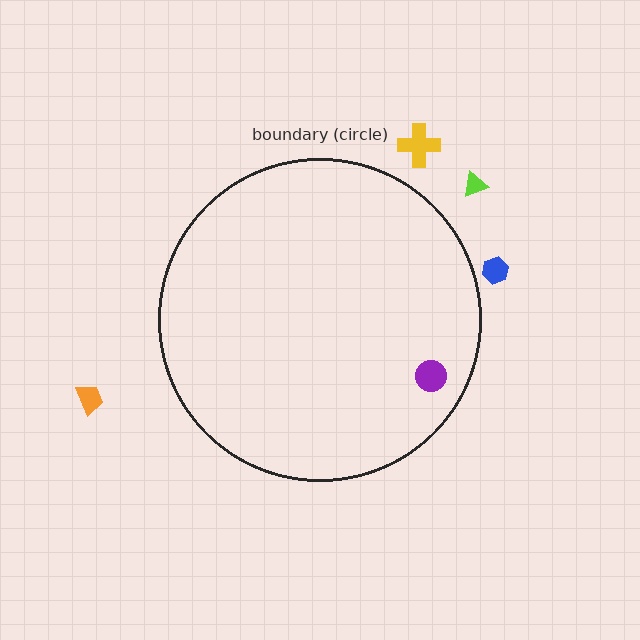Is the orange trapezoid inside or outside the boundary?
Outside.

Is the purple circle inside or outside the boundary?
Inside.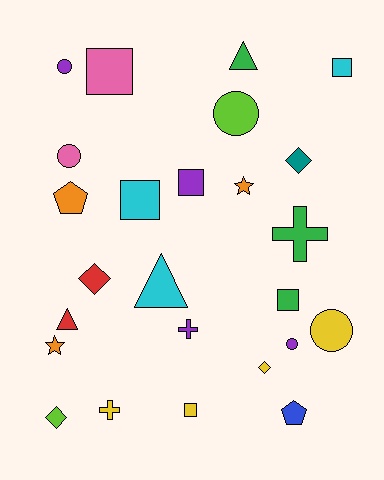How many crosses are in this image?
There are 3 crosses.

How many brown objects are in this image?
There are no brown objects.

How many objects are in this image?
There are 25 objects.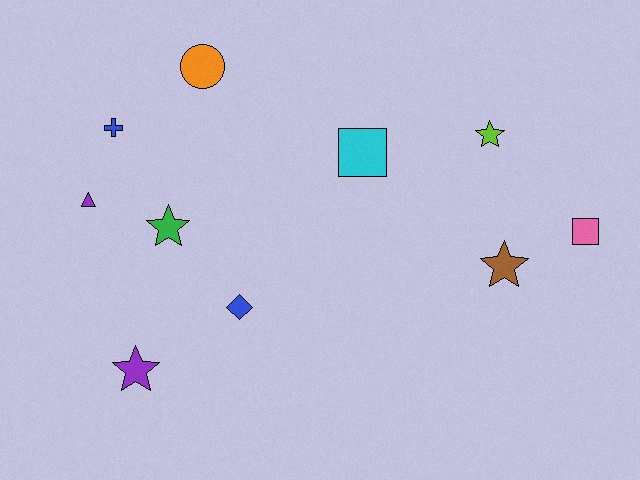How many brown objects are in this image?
There is 1 brown object.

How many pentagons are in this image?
There are no pentagons.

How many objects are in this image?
There are 10 objects.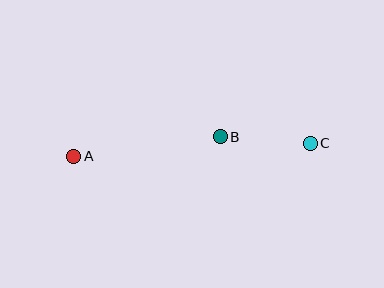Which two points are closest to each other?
Points B and C are closest to each other.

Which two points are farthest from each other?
Points A and C are farthest from each other.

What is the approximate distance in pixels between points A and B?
The distance between A and B is approximately 148 pixels.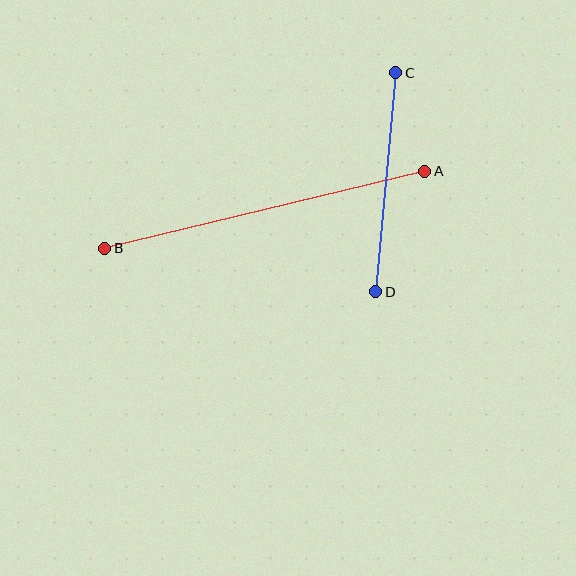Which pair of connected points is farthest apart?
Points A and B are farthest apart.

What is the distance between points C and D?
The distance is approximately 220 pixels.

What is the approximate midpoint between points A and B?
The midpoint is at approximately (265, 210) pixels.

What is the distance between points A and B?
The distance is approximately 329 pixels.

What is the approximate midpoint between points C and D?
The midpoint is at approximately (386, 182) pixels.